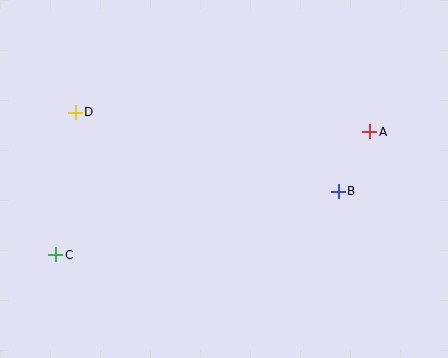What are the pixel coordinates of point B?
Point B is at (338, 191).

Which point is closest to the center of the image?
Point B at (338, 191) is closest to the center.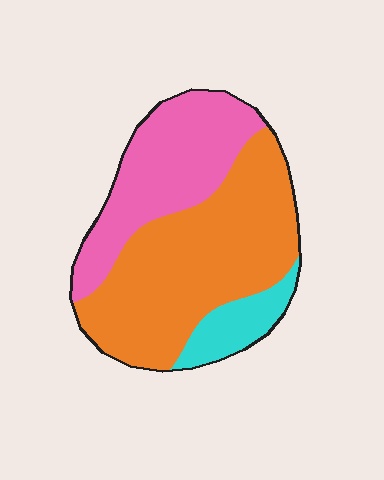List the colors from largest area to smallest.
From largest to smallest: orange, pink, cyan.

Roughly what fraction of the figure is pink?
Pink covers about 35% of the figure.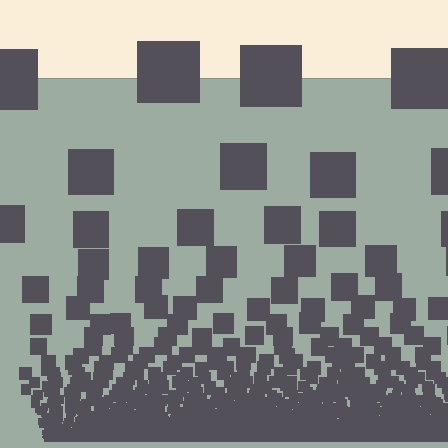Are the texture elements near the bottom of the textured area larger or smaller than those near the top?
Smaller. The gradient is inverted — elements near the bottom are smaller and denser.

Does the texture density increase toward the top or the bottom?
Density increases toward the bottom.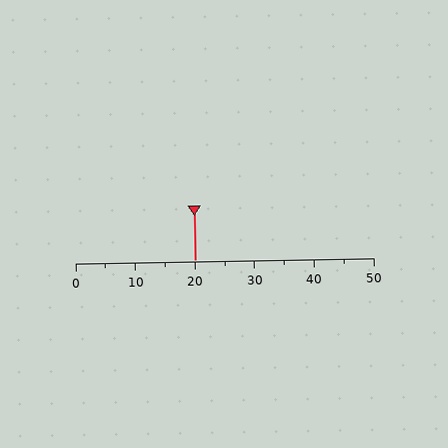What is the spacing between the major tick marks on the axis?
The major ticks are spaced 10 apart.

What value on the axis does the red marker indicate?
The marker indicates approximately 20.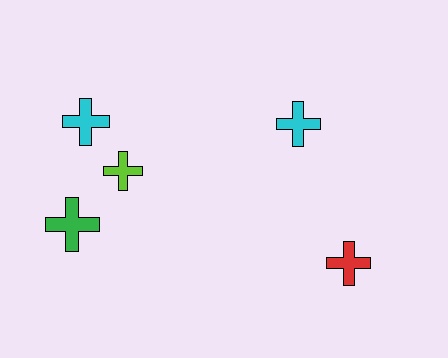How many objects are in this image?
There are 5 objects.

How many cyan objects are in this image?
There are 2 cyan objects.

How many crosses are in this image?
There are 5 crosses.